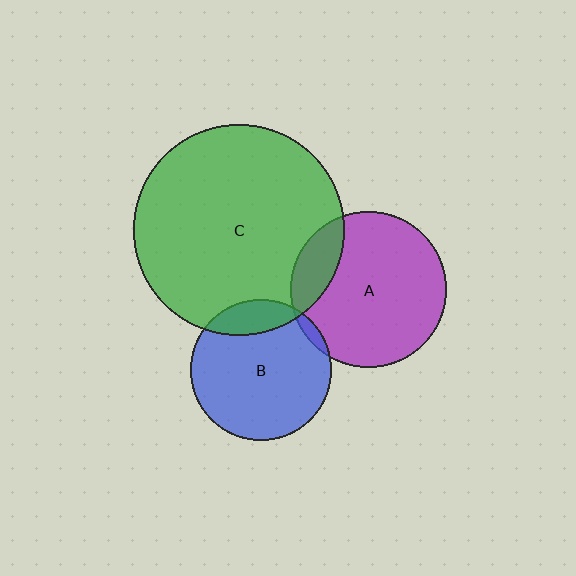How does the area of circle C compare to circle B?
Approximately 2.2 times.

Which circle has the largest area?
Circle C (green).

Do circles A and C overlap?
Yes.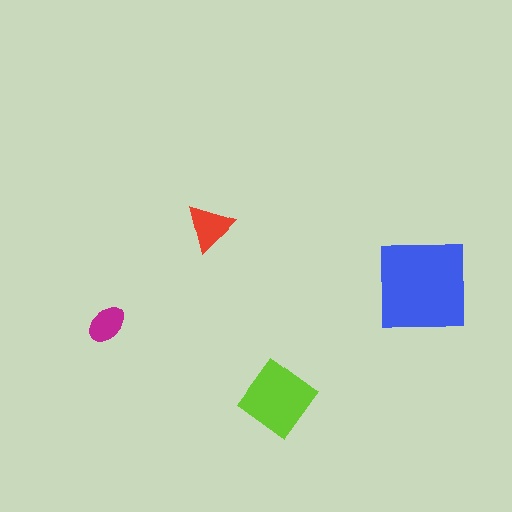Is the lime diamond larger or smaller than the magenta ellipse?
Larger.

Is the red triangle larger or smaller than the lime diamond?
Smaller.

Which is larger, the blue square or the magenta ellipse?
The blue square.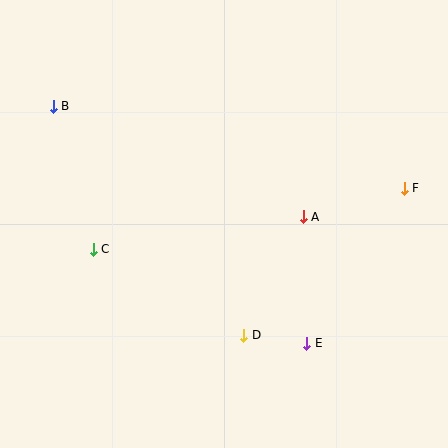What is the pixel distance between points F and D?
The distance between F and D is 218 pixels.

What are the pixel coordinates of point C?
Point C is at (93, 249).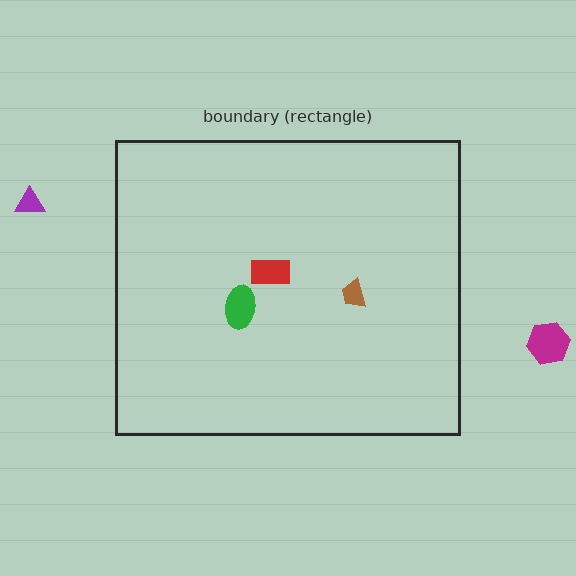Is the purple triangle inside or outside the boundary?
Outside.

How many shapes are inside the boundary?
3 inside, 2 outside.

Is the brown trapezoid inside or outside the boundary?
Inside.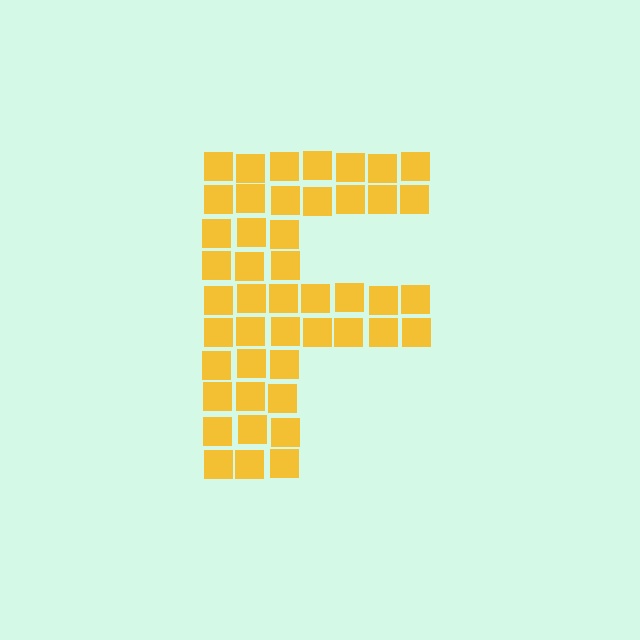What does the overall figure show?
The overall figure shows the letter F.